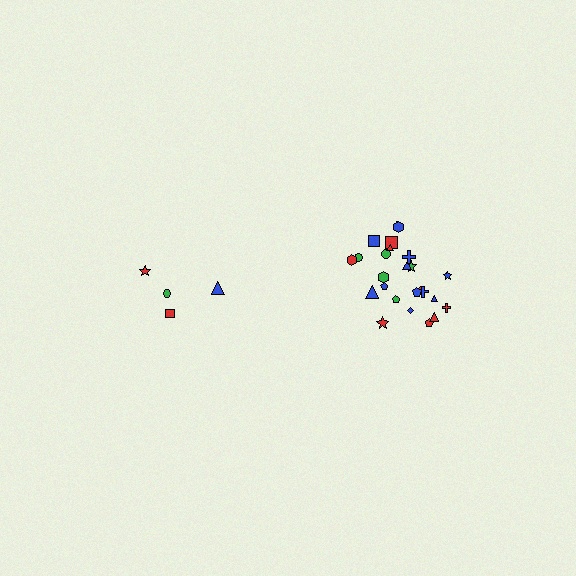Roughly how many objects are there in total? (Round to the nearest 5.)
Roughly 30 objects in total.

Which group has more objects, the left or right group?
The right group.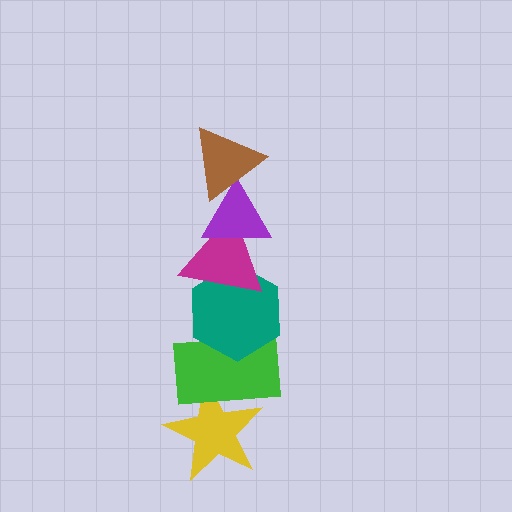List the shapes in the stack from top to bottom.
From top to bottom: the brown triangle, the purple triangle, the magenta triangle, the teal hexagon, the green rectangle, the yellow star.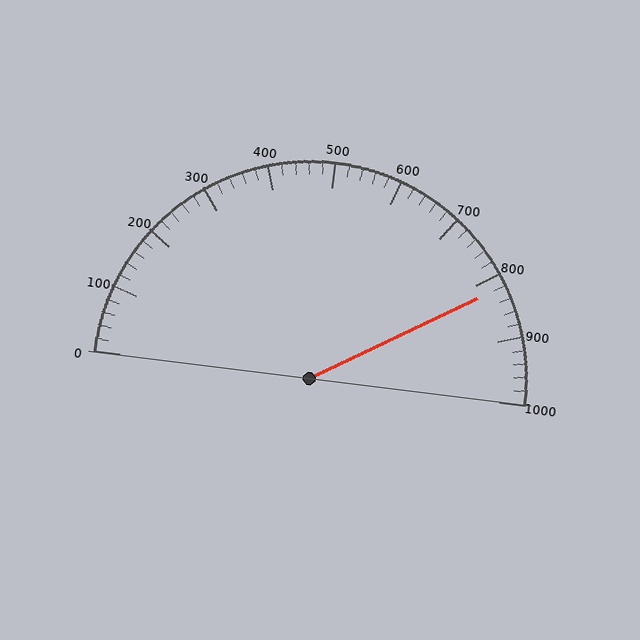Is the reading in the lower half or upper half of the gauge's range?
The reading is in the upper half of the range (0 to 1000).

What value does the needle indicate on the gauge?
The needle indicates approximately 820.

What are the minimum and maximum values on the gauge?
The gauge ranges from 0 to 1000.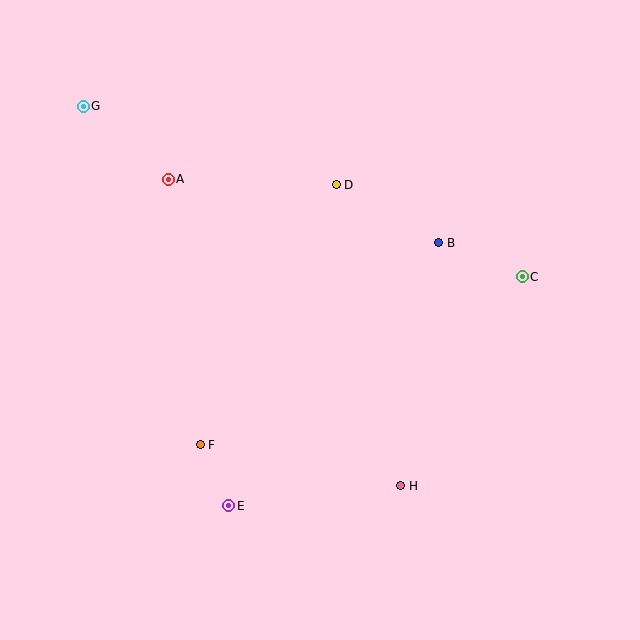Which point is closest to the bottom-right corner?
Point H is closest to the bottom-right corner.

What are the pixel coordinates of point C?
Point C is at (522, 277).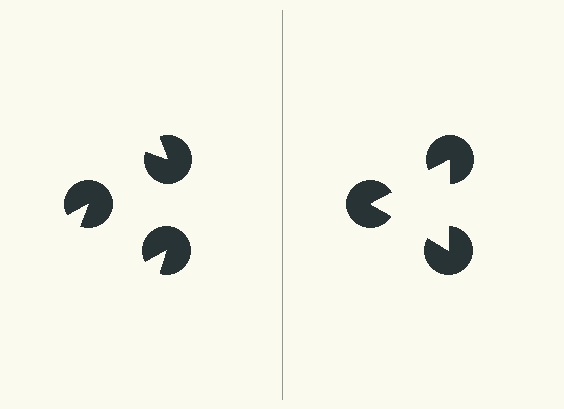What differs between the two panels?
The pac-man discs are positioned identically on both sides; only the wedge orientations differ. On the right they align to a triangle; on the left they are misaligned.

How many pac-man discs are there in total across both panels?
6 — 3 on each side.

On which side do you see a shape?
An illusory triangle appears on the right side. On the left side the wedge cuts are rotated, so no coherent shape forms.